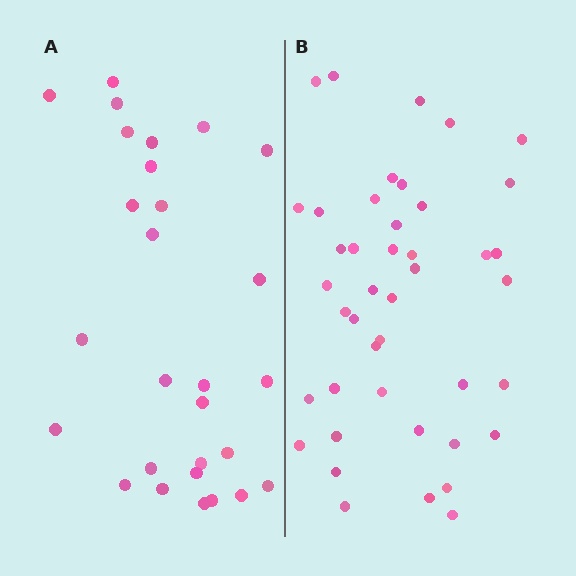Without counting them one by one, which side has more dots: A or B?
Region B (the right region) has more dots.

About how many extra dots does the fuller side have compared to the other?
Region B has approximately 15 more dots than region A.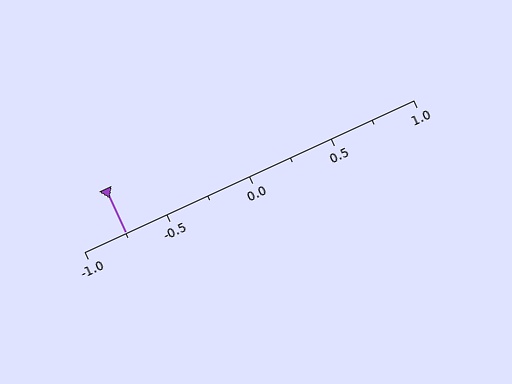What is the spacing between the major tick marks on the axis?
The major ticks are spaced 0.5 apart.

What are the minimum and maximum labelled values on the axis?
The axis runs from -1.0 to 1.0.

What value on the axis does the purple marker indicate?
The marker indicates approximately -0.75.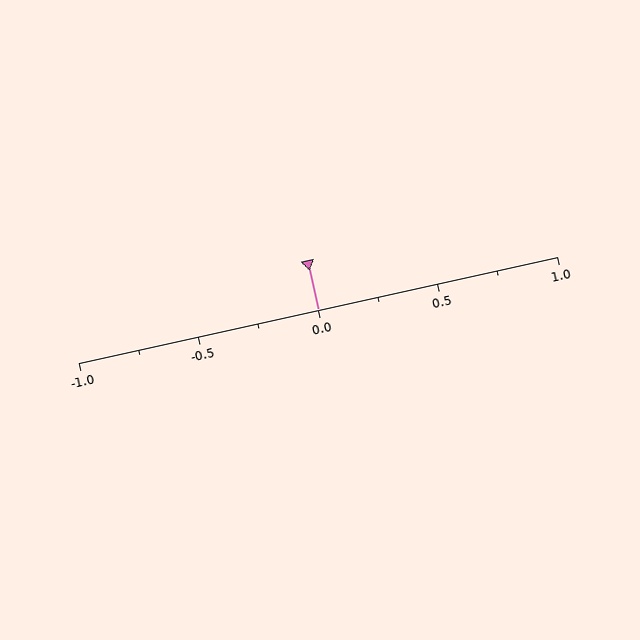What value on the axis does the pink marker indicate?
The marker indicates approximately 0.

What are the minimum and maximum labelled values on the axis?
The axis runs from -1.0 to 1.0.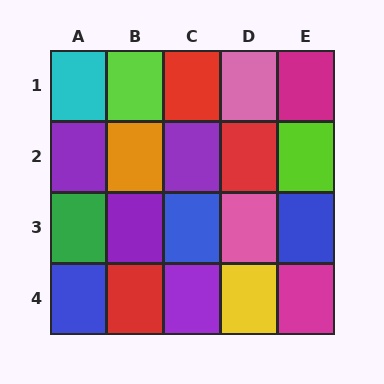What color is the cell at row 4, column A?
Blue.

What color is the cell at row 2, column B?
Orange.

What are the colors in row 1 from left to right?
Cyan, lime, red, pink, magenta.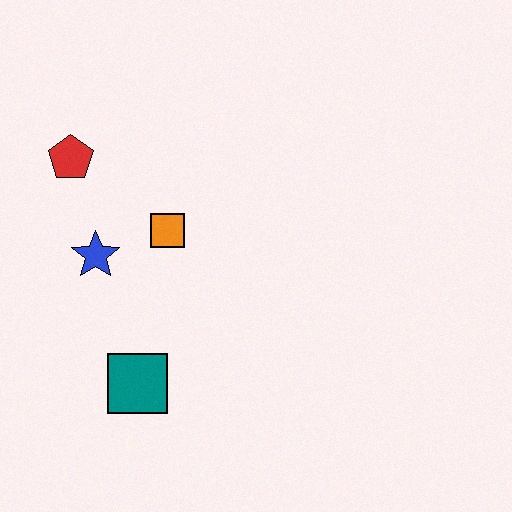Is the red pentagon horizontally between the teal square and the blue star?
No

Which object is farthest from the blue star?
The teal square is farthest from the blue star.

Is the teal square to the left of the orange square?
Yes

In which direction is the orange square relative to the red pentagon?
The orange square is to the right of the red pentagon.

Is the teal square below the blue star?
Yes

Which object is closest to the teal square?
The blue star is closest to the teal square.